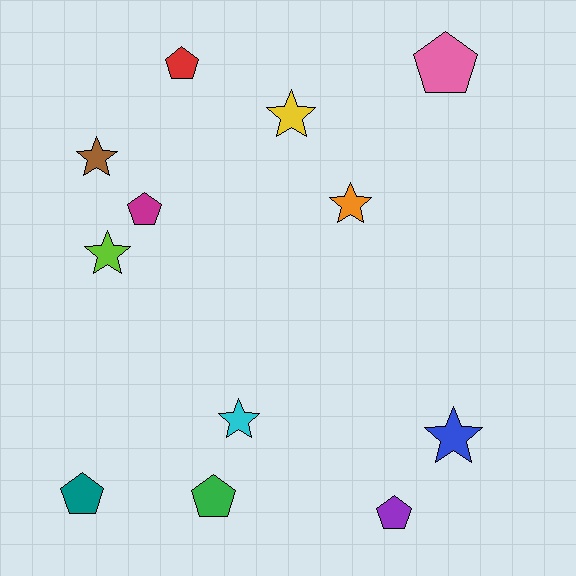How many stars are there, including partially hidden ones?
There are 6 stars.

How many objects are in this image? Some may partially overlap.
There are 12 objects.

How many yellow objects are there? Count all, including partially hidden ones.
There is 1 yellow object.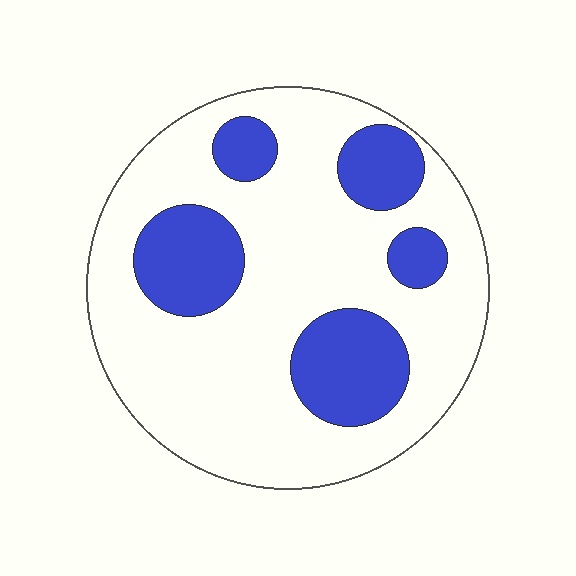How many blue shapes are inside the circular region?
5.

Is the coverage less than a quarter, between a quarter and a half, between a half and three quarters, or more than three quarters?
Between a quarter and a half.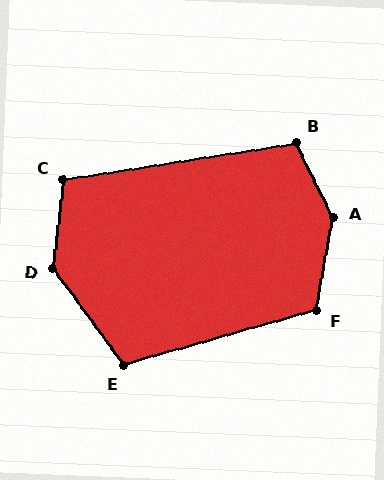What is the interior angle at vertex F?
Approximately 116 degrees (obtuse).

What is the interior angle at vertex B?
Approximately 107 degrees (obtuse).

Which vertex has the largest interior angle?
A, at approximately 144 degrees.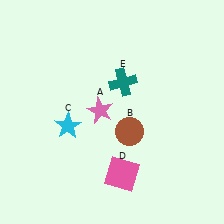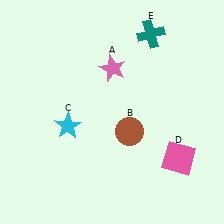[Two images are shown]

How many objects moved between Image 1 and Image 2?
3 objects moved between the two images.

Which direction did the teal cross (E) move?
The teal cross (E) moved up.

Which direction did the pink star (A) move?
The pink star (A) moved up.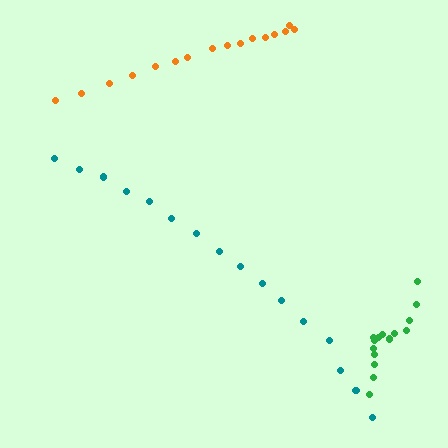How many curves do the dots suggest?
There are 3 distinct paths.